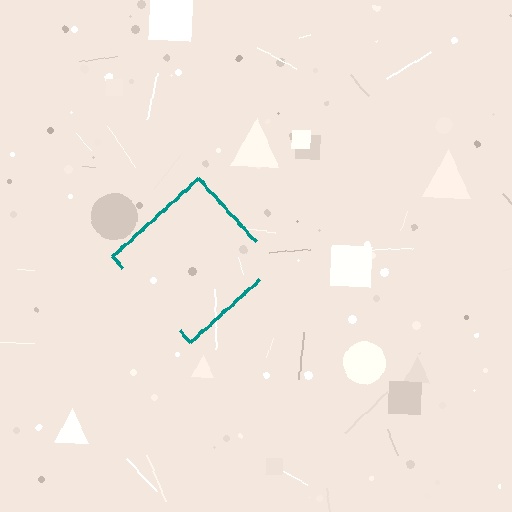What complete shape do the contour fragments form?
The contour fragments form a diamond.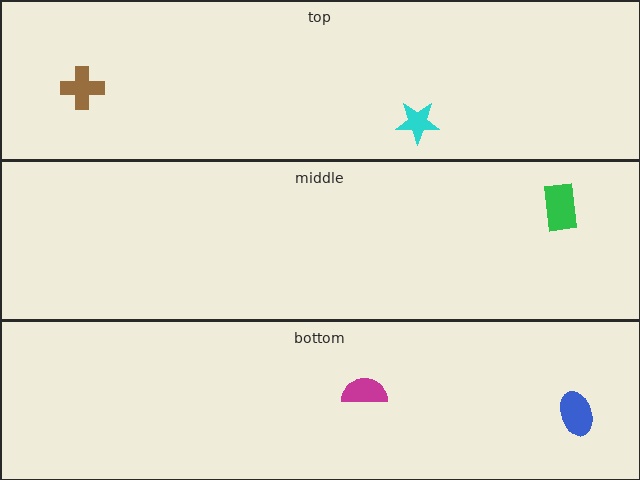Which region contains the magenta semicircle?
The bottom region.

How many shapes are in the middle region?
1.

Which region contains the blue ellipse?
The bottom region.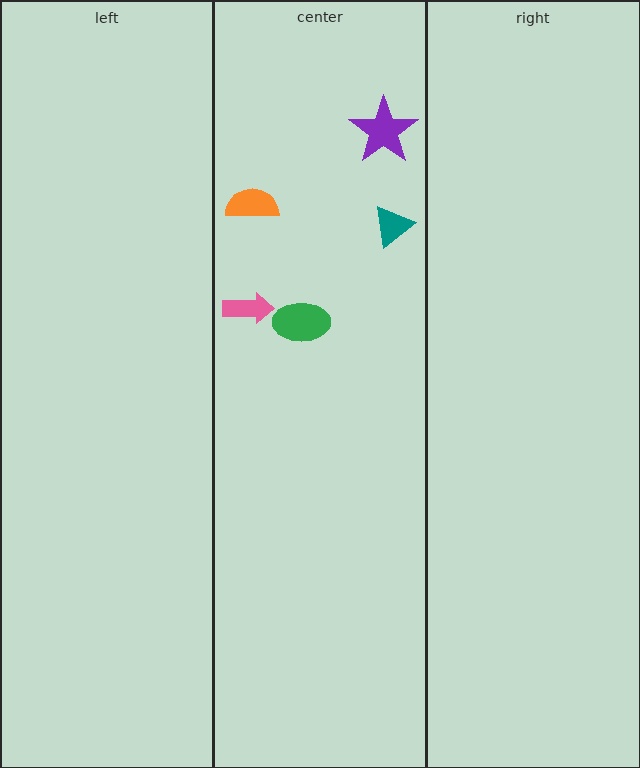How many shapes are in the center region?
5.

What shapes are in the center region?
The pink arrow, the purple star, the teal triangle, the green ellipse, the orange semicircle.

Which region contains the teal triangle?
The center region.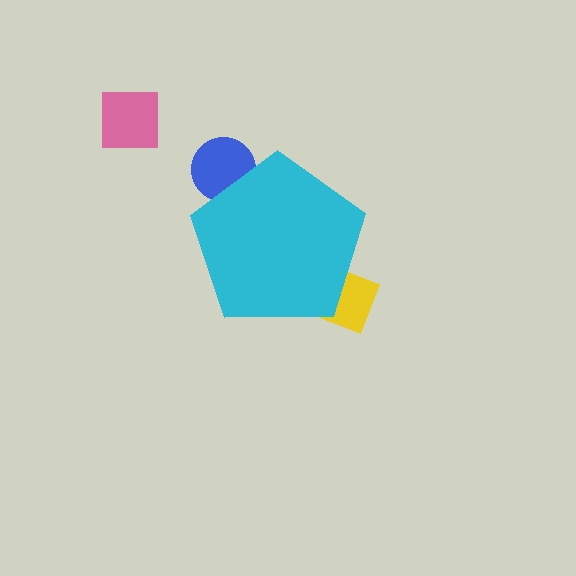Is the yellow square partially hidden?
Yes, the yellow square is partially hidden behind the cyan pentagon.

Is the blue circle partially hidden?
Yes, the blue circle is partially hidden behind the cyan pentagon.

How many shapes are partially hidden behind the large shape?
2 shapes are partially hidden.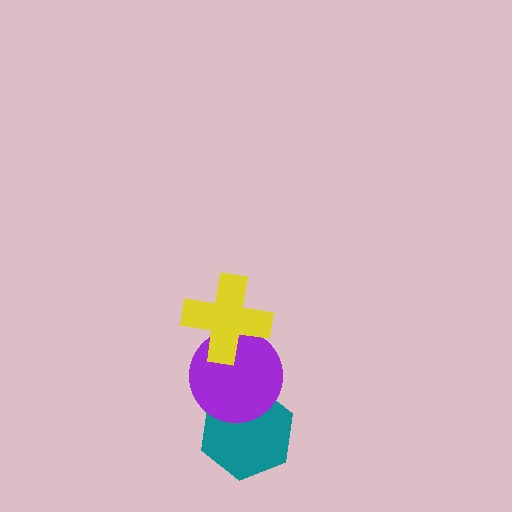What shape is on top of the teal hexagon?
The purple circle is on top of the teal hexagon.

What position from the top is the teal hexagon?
The teal hexagon is 3rd from the top.